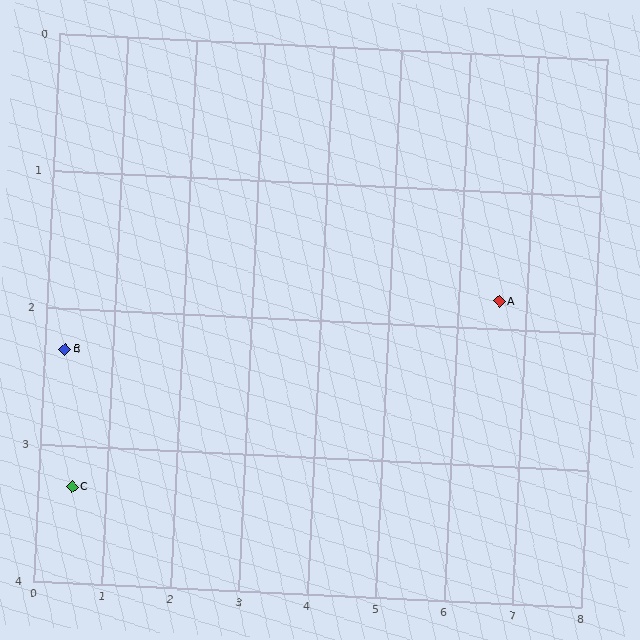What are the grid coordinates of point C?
Point C is at approximately (0.5, 3.3).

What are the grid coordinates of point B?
Point B is at approximately (0.3, 2.3).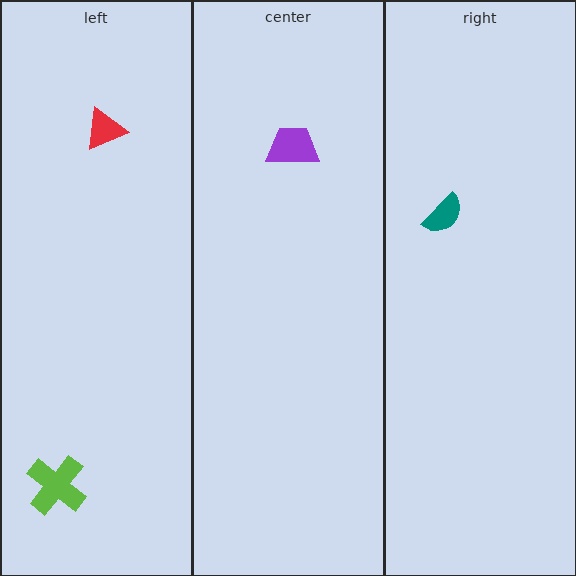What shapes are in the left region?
The lime cross, the red triangle.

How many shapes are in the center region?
1.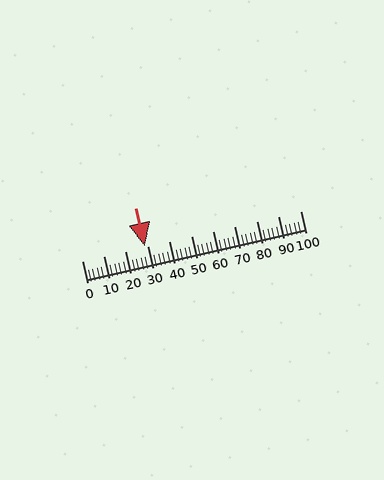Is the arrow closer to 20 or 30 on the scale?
The arrow is closer to 30.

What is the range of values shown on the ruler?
The ruler shows values from 0 to 100.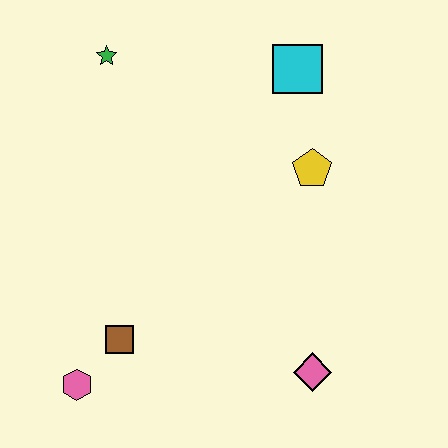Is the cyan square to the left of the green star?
No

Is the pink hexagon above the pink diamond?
No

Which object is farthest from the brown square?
The cyan square is farthest from the brown square.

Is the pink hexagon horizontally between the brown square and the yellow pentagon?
No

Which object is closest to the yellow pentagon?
The cyan square is closest to the yellow pentagon.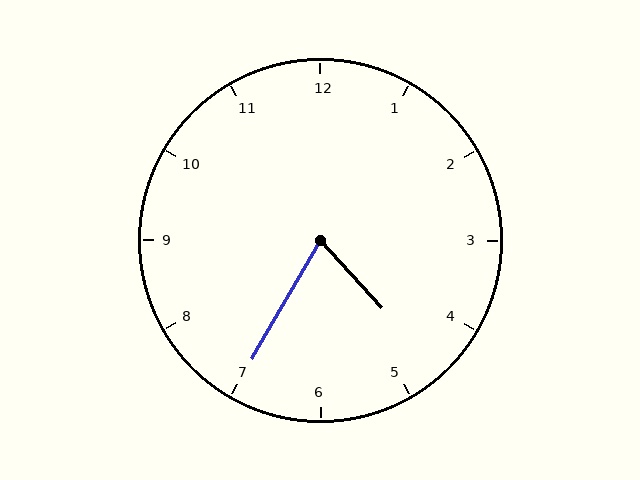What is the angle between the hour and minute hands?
Approximately 72 degrees.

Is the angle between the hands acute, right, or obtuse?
It is acute.